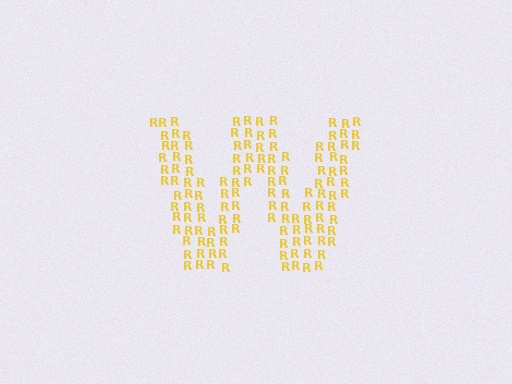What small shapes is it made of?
It is made of small letter R's.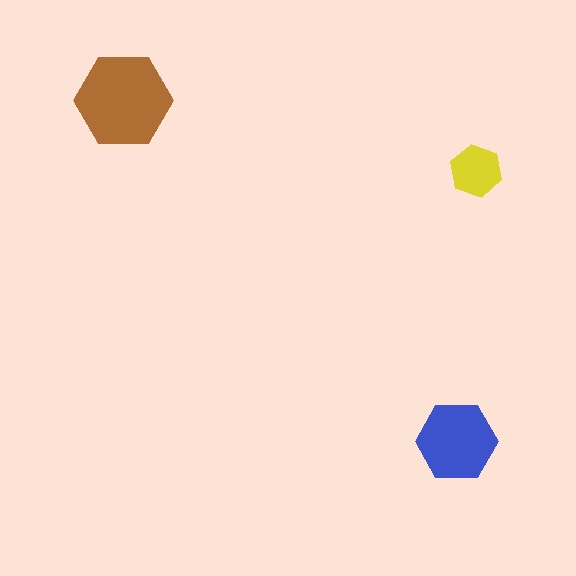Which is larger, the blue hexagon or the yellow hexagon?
The blue one.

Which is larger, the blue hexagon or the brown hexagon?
The brown one.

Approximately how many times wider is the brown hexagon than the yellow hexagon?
About 2 times wider.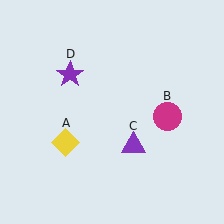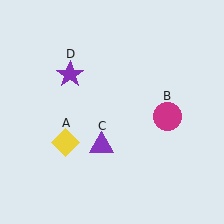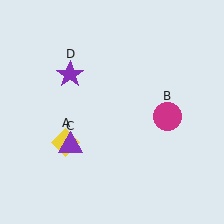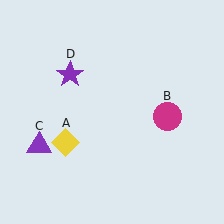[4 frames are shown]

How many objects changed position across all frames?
1 object changed position: purple triangle (object C).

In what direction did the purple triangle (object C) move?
The purple triangle (object C) moved left.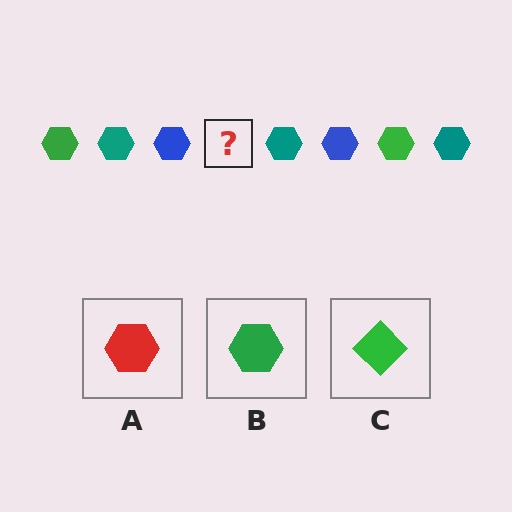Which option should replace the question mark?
Option B.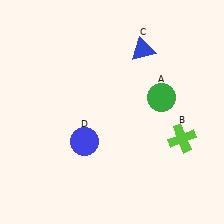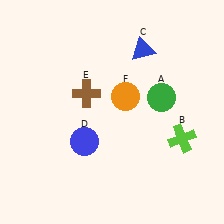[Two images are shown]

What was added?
A brown cross (E), an orange circle (F) were added in Image 2.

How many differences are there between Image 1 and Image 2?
There are 2 differences between the two images.